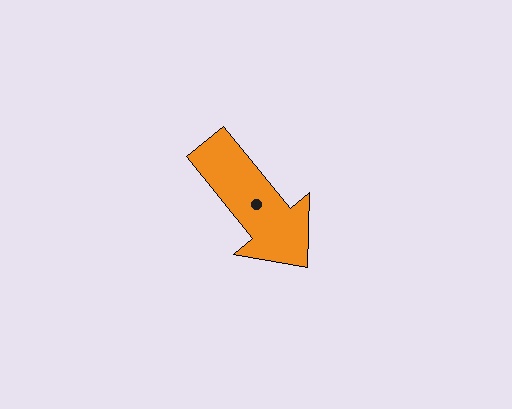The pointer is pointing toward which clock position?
Roughly 5 o'clock.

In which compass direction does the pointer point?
Southeast.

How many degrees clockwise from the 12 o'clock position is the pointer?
Approximately 141 degrees.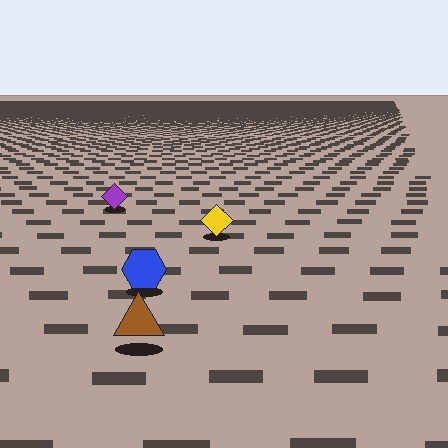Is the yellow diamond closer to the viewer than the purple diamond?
Yes. The yellow diamond is closer — you can tell from the texture gradient: the ground texture is coarser near it.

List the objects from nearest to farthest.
From nearest to farthest: the brown triangle, the blue hexagon, the yellow diamond, the purple diamond.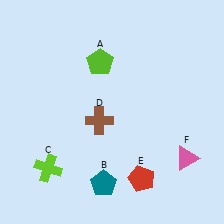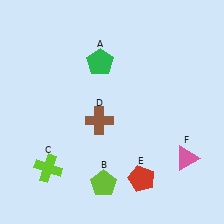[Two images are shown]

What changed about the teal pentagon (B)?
In Image 1, B is teal. In Image 2, it changed to lime.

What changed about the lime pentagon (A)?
In Image 1, A is lime. In Image 2, it changed to green.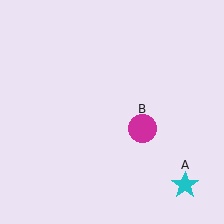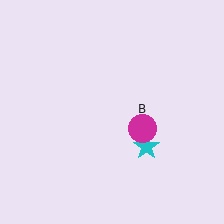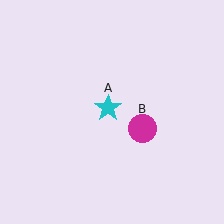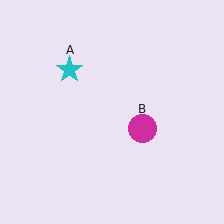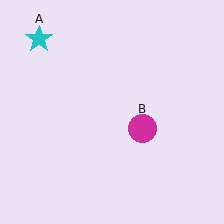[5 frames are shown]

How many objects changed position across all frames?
1 object changed position: cyan star (object A).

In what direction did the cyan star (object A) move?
The cyan star (object A) moved up and to the left.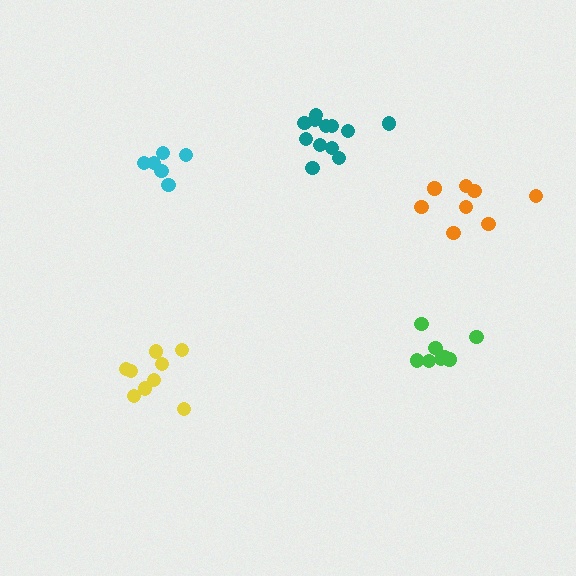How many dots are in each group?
Group 1: 8 dots, Group 2: 6 dots, Group 3: 12 dots, Group 4: 9 dots, Group 5: 8 dots (43 total).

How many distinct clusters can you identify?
There are 5 distinct clusters.